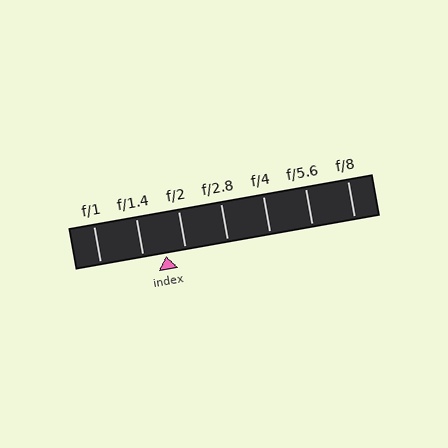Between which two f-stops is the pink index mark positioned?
The index mark is between f/1.4 and f/2.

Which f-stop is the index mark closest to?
The index mark is closest to f/2.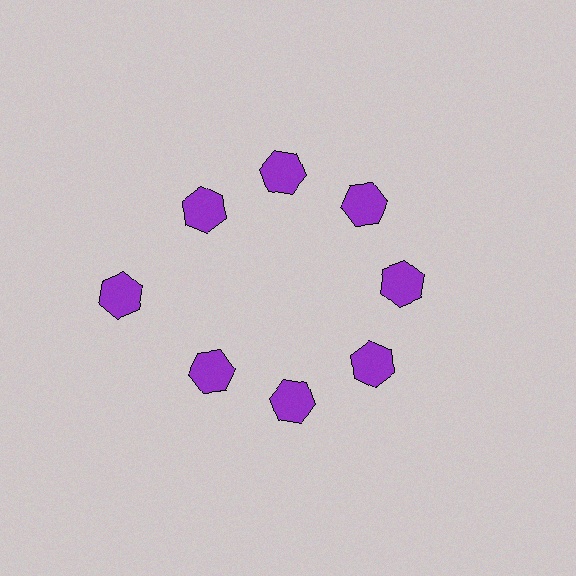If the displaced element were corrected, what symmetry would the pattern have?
It would have 8-fold rotational symmetry — the pattern would map onto itself every 45 degrees.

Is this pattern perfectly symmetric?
No. The 8 purple hexagons are arranged in a ring, but one element near the 9 o'clock position is pushed outward from the center, breaking the 8-fold rotational symmetry.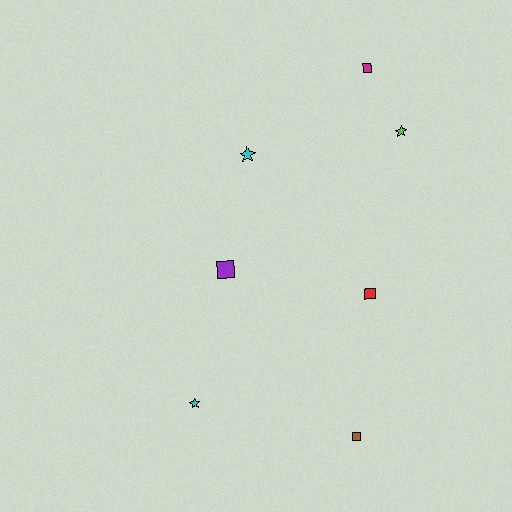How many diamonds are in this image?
There are no diamonds.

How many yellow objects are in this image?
There are no yellow objects.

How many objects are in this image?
There are 7 objects.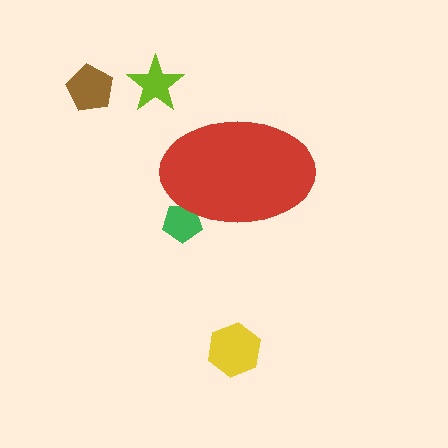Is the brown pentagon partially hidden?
No, the brown pentagon is fully visible.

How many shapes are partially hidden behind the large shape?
1 shape is partially hidden.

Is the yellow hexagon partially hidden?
No, the yellow hexagon is fully visible.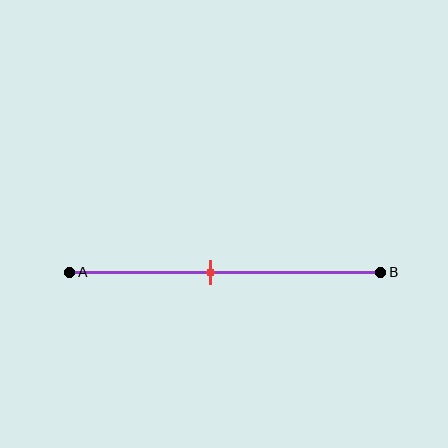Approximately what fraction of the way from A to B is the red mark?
The red mark is approximately 45% of the way from A to B.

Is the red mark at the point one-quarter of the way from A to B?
No, the mark is at about 45% from A, not at the 25% one-quarter point.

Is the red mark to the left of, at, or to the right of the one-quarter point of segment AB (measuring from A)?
The red mark is to the right of the one-quarter point of segment AB.